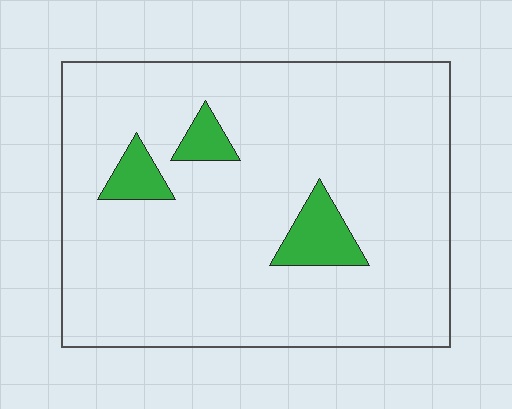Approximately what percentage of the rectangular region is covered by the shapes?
Approximately 10%.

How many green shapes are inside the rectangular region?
3.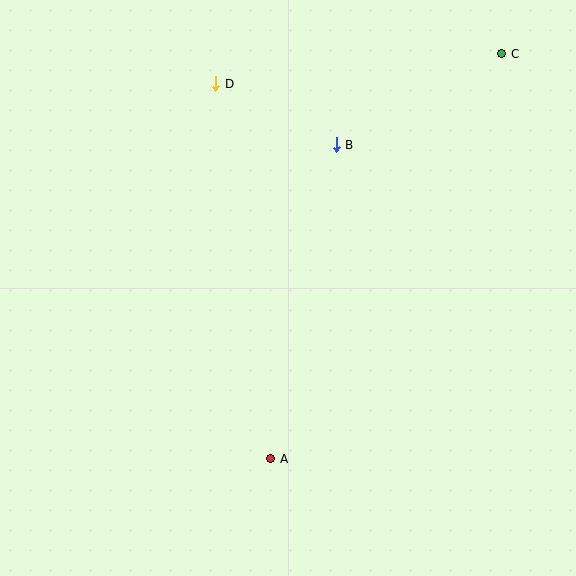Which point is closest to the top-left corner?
Point D is closest to the top-left corner.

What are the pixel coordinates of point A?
Point A is at (271, 459).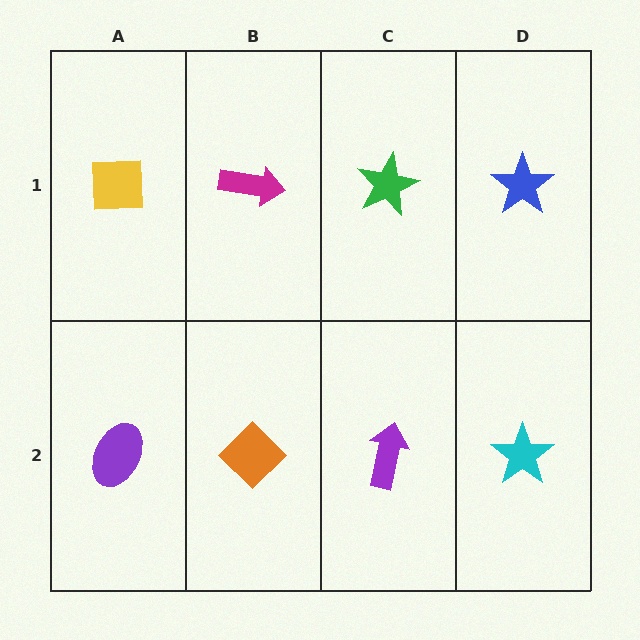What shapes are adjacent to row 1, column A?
A purple ellipse (row 2, column A), a magenta arrow (row 1, column B).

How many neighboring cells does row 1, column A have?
2.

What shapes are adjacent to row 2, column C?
A green star (row 1, column C), an orange diamond (row 2, column B), a cyan star (row 2, column D).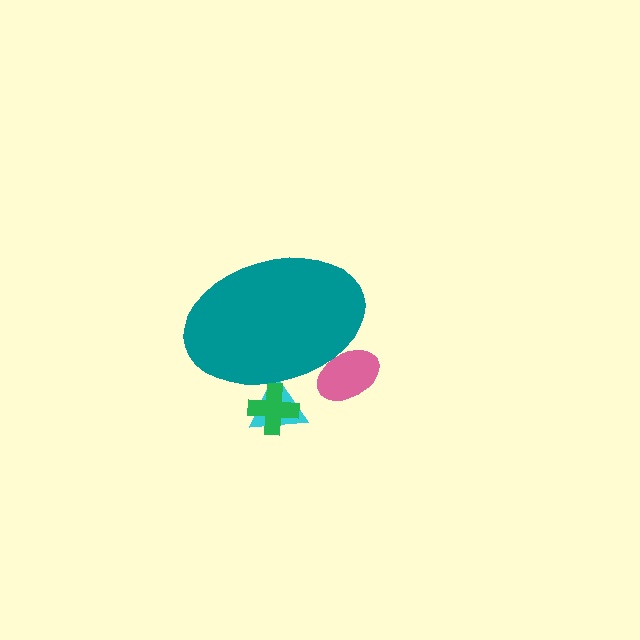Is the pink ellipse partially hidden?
Yes, the pink ellipse is partially hidden behind the teal ellipse.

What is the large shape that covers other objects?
A teal ellipse.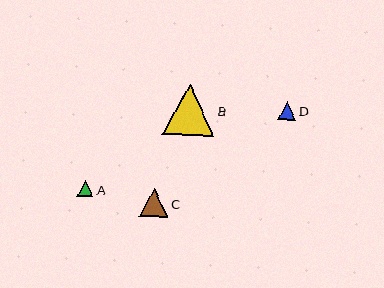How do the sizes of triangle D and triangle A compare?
Triangle D and triangle A are approximately the same size.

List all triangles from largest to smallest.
From largest to smallest: B, C, D, A.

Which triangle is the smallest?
Triangle A is the smallest with a size of approximately 17 pixels.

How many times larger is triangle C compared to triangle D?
Triangle C is approximately 1.6 times the size of triangle D.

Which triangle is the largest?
Triangle B is the largest with a size of approximately 52 pixels.